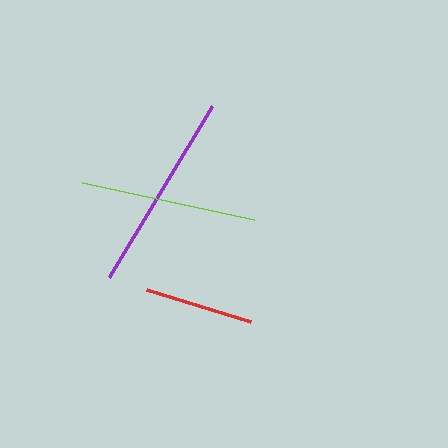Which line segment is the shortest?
The red line is the shortest at approximately 108 pixels.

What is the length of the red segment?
The red segment is approximately 108 pixels long.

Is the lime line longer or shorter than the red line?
The lime line is longer than the red line.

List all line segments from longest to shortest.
From longest to shortest: purple, lime, red.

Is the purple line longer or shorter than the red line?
The purple line is longer than the red line.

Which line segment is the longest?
The purple line is the longest at approximately 200 pixels.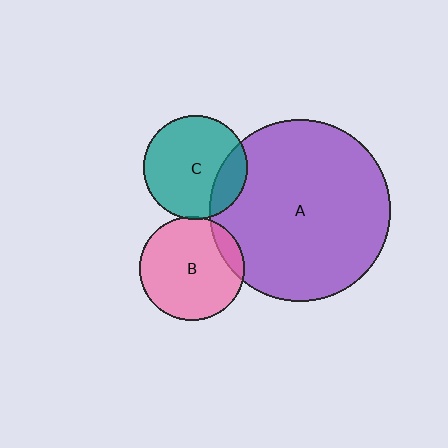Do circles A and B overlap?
Yes.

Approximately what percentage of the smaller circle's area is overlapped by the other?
Approximately 10%.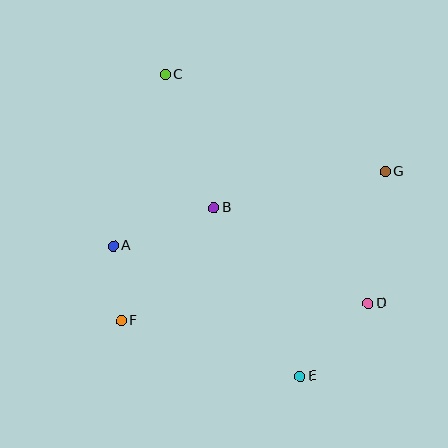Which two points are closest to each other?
Points A and F are closest to each other.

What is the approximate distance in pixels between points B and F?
The distance between B and F is approximately 146 pixels.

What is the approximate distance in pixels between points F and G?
The distance between F and G is approximately 303 pixels.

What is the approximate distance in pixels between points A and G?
The distance between A and G is approximately 282 pixels.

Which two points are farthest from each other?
Points C and E are farthest from each other.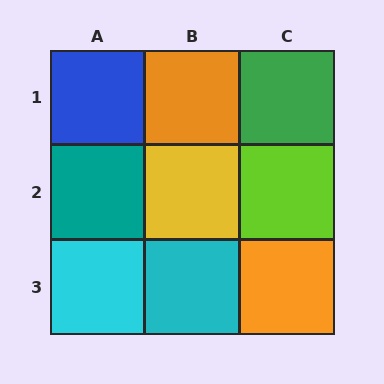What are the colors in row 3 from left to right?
Cyan, cyan, orange.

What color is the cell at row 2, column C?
Lime.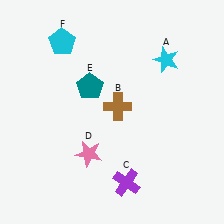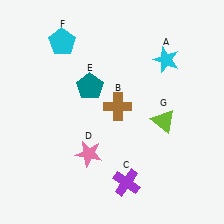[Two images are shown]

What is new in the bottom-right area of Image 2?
A lime triangle (G) was added in the bottom-right area of Image 2.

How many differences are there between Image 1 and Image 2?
There is 1 difference between the two images.